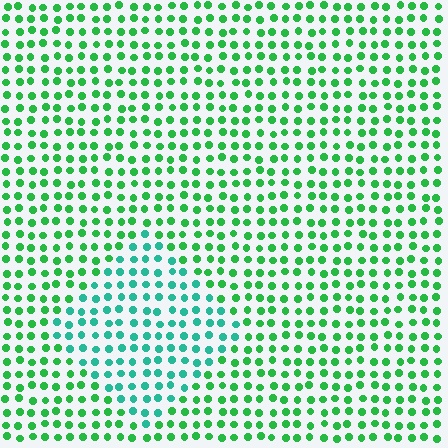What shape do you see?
I see a diamond.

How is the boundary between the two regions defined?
The boundary is defined purely by a slight shift in hue (about 35 degrees). Spacing, size, and orientation are identical on both sides.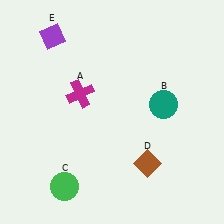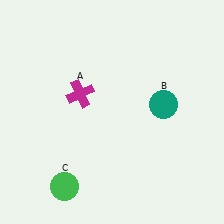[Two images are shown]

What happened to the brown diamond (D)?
The brown diamond (D) was removed in Image 2. It was in the bottom-right area of Image 1.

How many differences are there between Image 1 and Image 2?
There are 2 differences between the two images.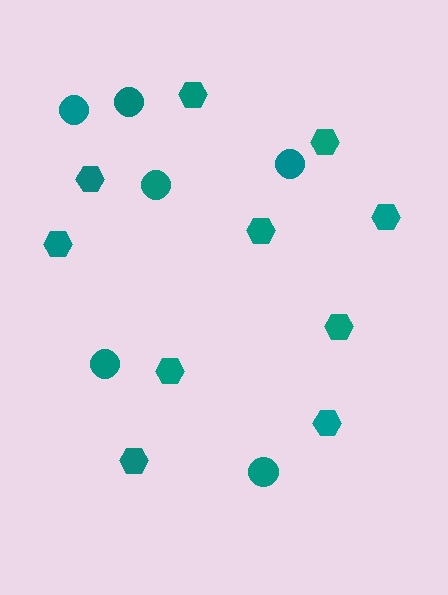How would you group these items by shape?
There are 2 groups: one group of hexagons (10) and one group of circles (6).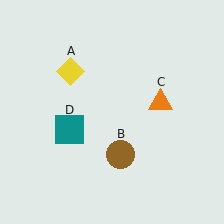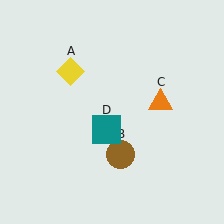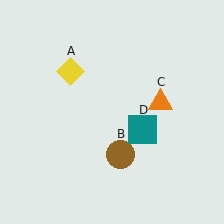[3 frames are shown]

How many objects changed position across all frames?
1 object changed position: teal square (object D).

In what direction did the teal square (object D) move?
The teal square (object D) moved right.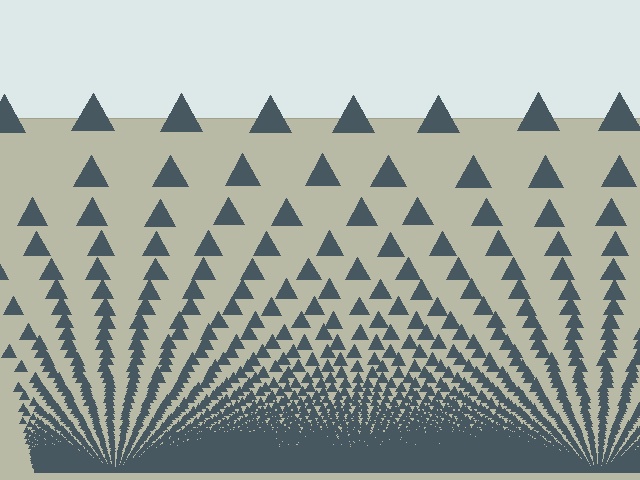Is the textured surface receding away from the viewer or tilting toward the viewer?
The surface appears to tilt toward the viewer. Texture elements get larger and sparser toward the top.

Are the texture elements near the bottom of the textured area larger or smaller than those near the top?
Smaller. The gradient is inverted — elements near the bottom are smaller and denser.